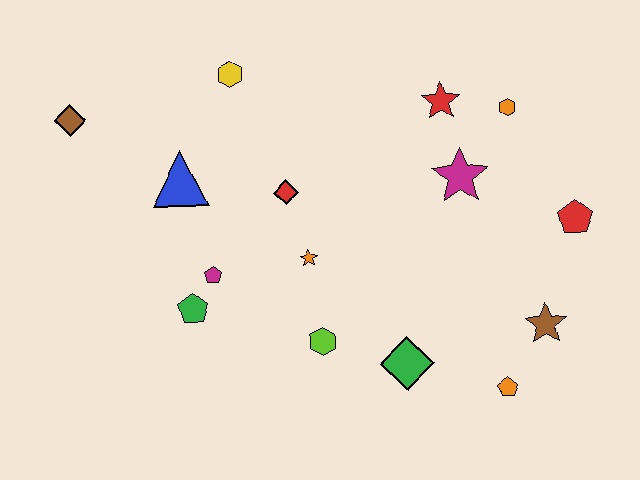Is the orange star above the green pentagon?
Yes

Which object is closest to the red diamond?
The orange star is closest to the red diamond.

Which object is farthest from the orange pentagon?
The brown diamond is farthest from the orange pentagon.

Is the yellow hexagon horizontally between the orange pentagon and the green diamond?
No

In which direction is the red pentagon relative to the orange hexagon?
The red pentagon is below the orange hexagon.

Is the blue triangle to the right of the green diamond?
No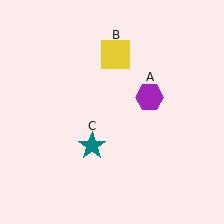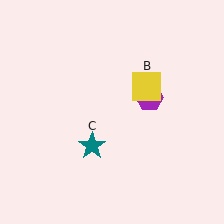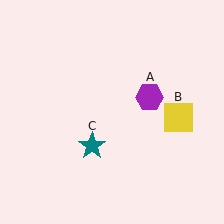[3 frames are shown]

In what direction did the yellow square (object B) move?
The yellow square (object B) moved down and to the right.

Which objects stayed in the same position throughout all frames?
Purple hexagon (object A) and teal star (object C) remained stationary.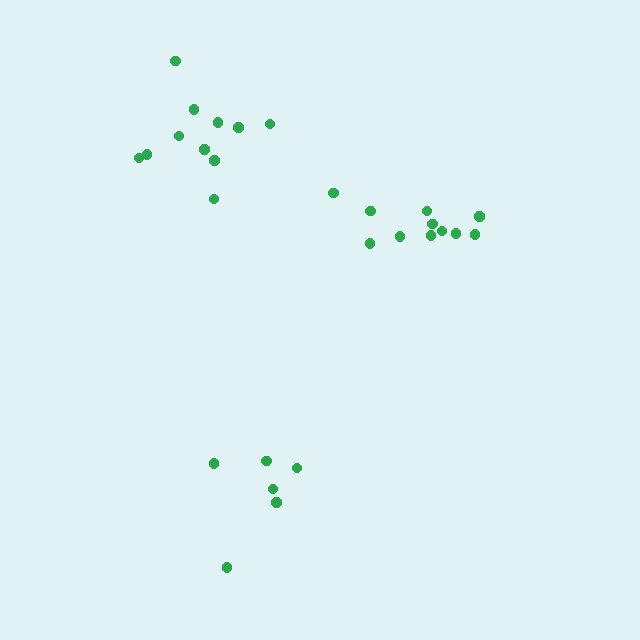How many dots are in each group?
Group 1: 6 dots, Group 2: 11 dots, Group 3: 11 dots (28 total).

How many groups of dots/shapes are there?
There are 3 groups.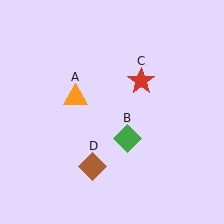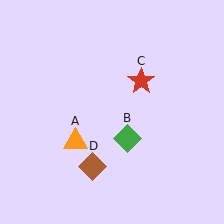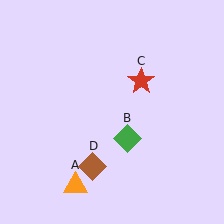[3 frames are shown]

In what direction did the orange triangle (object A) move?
The orange triangle (object A) moved down.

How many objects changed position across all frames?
1 object changed position: orange triangle (object A).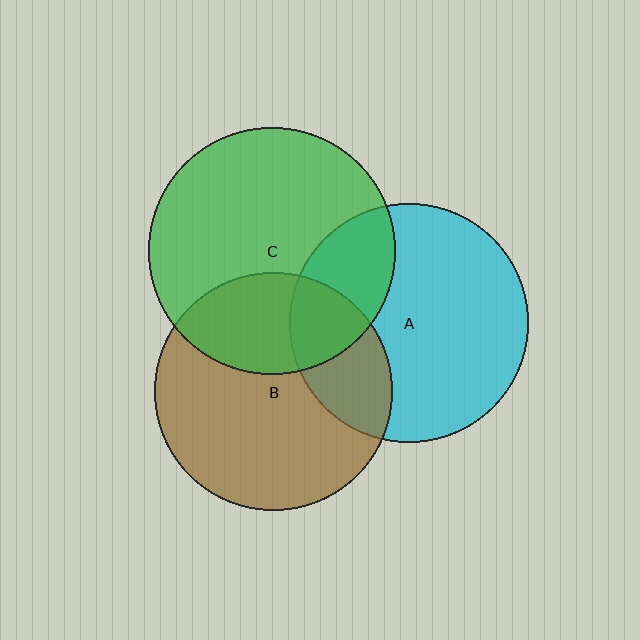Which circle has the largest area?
Circle C (green).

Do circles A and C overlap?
Yes.